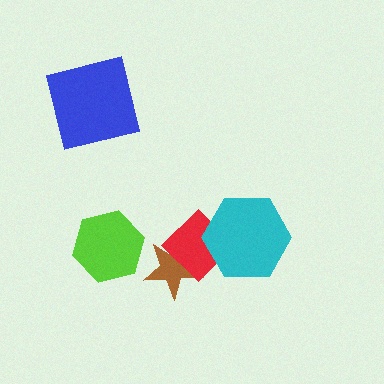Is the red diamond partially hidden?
Yes, it is partially covered by another shape.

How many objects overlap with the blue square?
0 objects overlap with the blue square.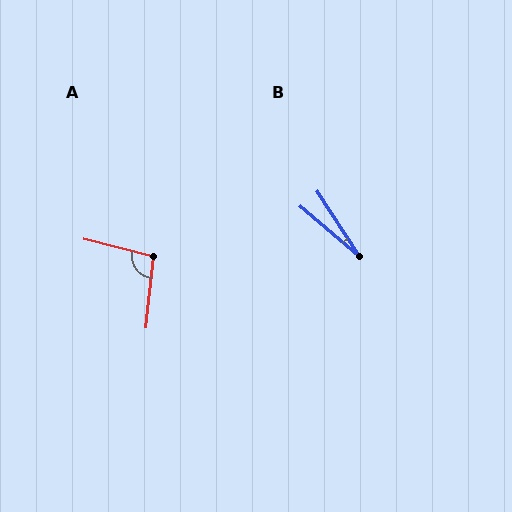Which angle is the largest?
A, at approximately 98 degrees.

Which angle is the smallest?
B, at approximately 16 degrees.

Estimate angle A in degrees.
Approximately 98 degrees.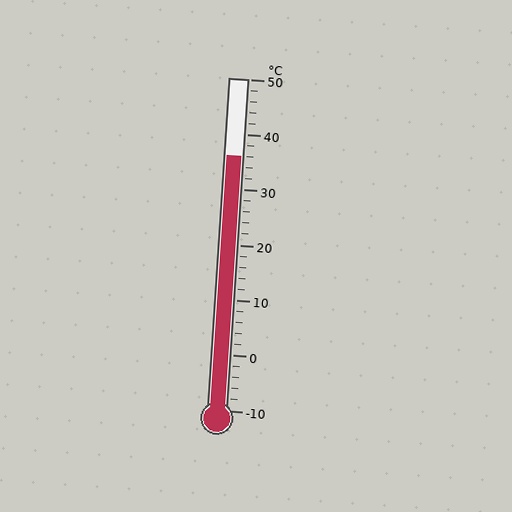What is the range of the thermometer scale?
The thermometer scale ranges from -10°C to 50°C.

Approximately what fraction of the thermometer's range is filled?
The thermometer is filled to approximately 75% of its range.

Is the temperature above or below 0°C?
The temperature is above 0°C.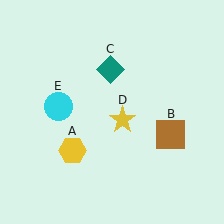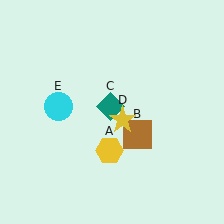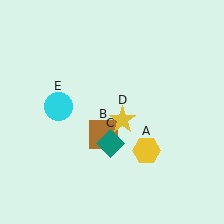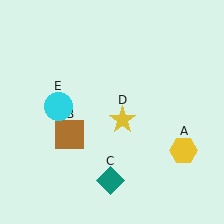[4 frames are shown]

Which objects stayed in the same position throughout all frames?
Yellow star (object D) and cyan circle (object E) remained stationary.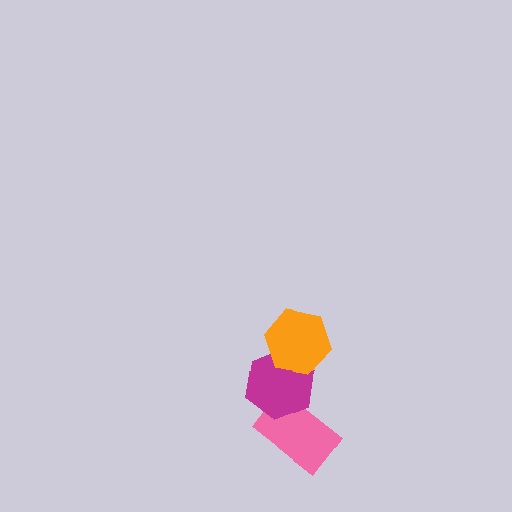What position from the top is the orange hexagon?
The orange hexagon is 1st from the top.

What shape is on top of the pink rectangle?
The magenta hexagon is on top of the pink rectangle.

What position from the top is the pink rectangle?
The pink rectangle is 3rd from the top.